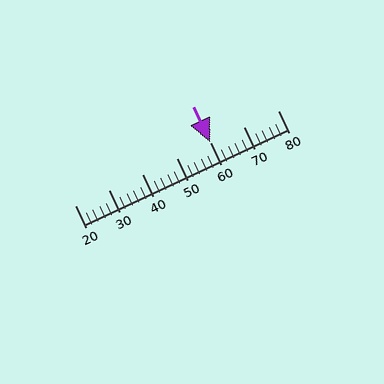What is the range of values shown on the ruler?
The ruler shows values from 20 to 80.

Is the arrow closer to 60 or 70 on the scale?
The arrow is closer to 60.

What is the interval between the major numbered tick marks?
The major tick marks are spaced 10 units apart.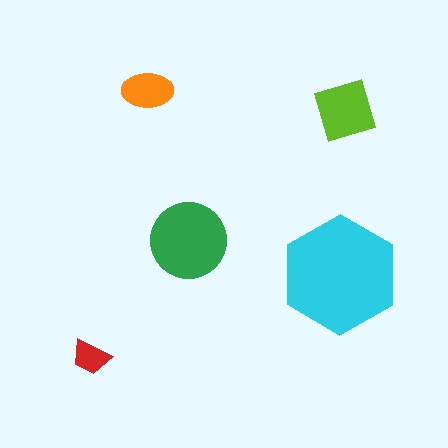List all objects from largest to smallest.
The cyan hexagon, the green circle, the lime diamond, the orange ellipse, the red trapezoid.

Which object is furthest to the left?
The red trapezoid is leftmost.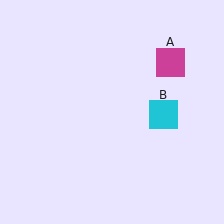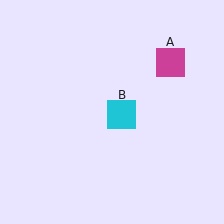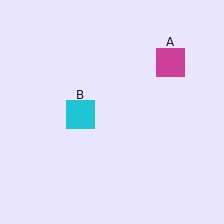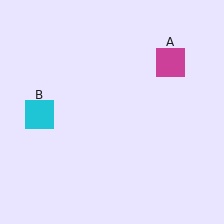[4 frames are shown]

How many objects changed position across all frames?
1 object changed position: cyan square (object B).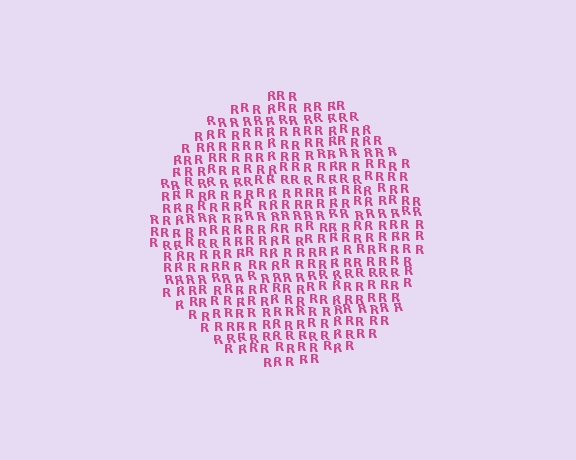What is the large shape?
The large shape is a circle.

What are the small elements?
The small elements are letter R's.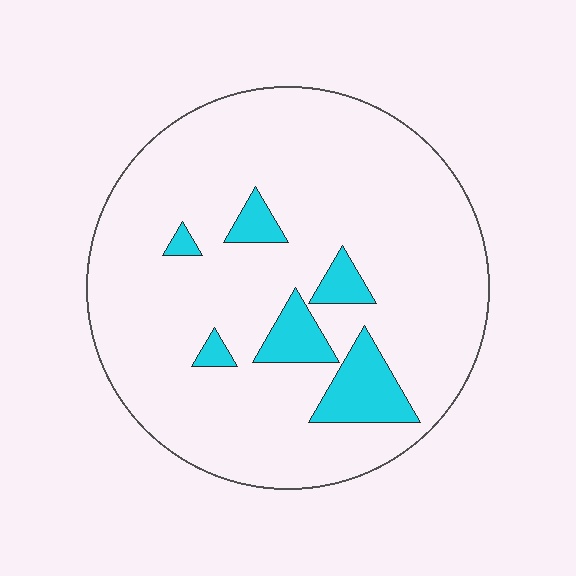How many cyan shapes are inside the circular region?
6.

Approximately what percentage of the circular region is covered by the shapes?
Approximately 10%.